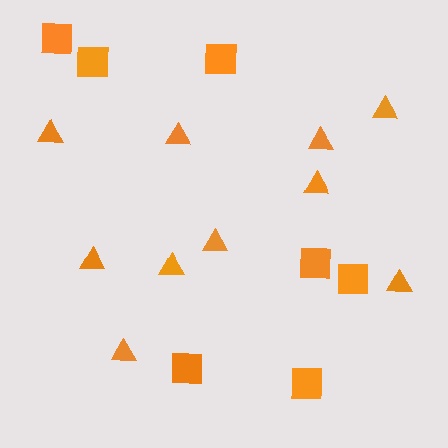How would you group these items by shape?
There are 2 groups: one group of triangles (10) and one group of squares (7).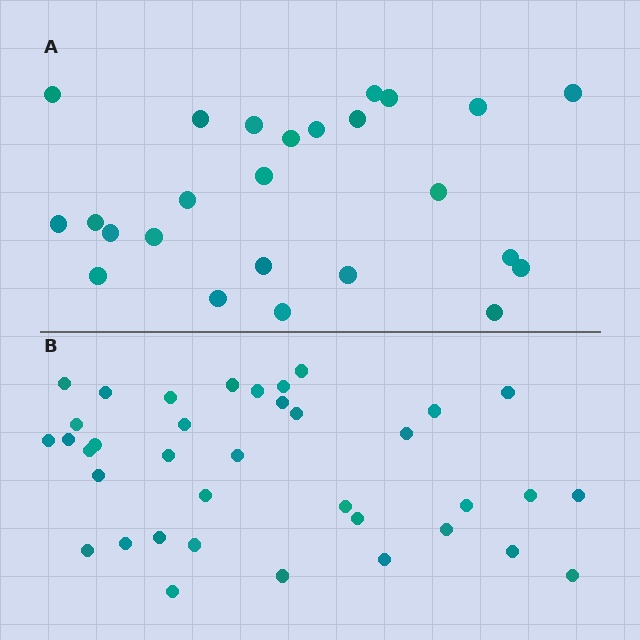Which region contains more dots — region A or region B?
Region B (the bottom region) has more dots.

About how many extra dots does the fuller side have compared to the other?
Region B has roughly 12 or so more dots than region A.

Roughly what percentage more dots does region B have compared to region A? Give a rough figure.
About 50% more.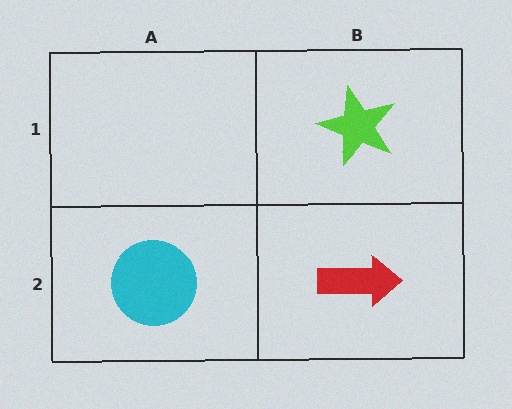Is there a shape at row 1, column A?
No, that cell is empty.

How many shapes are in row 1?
1 shape.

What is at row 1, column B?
A lime star.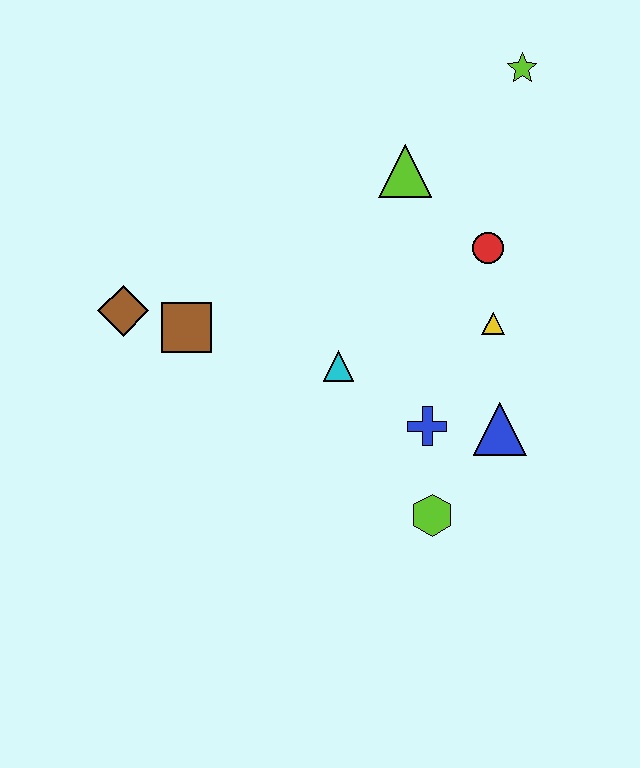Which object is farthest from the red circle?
The brown diamond is farthest from the red circle.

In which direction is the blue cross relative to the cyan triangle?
The blue cross is to the right of the cyan triangle.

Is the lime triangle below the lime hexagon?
No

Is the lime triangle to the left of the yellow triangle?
Yes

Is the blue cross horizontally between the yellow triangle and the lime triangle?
Yes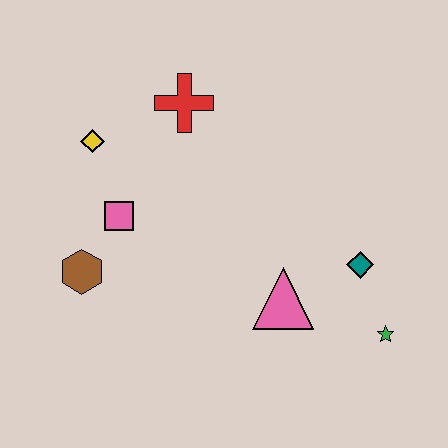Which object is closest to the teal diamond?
The green star is closest to the teal diamond.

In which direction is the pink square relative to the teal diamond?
The pink square is to the left of the teal diamond.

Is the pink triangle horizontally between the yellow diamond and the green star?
Yes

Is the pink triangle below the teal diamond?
Yes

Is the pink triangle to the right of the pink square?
Yes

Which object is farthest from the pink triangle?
The yellow diamond is farthest from the pink triangle.